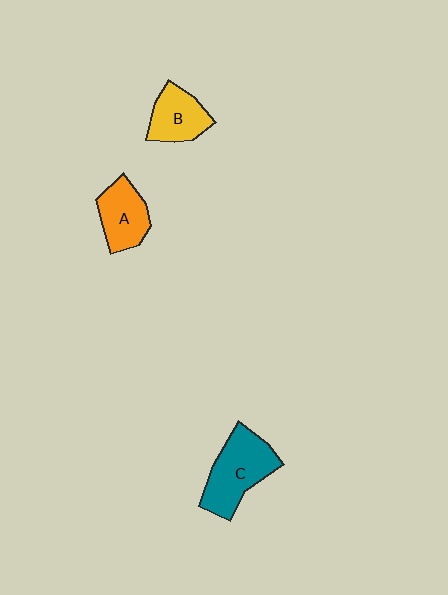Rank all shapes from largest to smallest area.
From largest to smallest: C (teal), A (orange), B (yellow).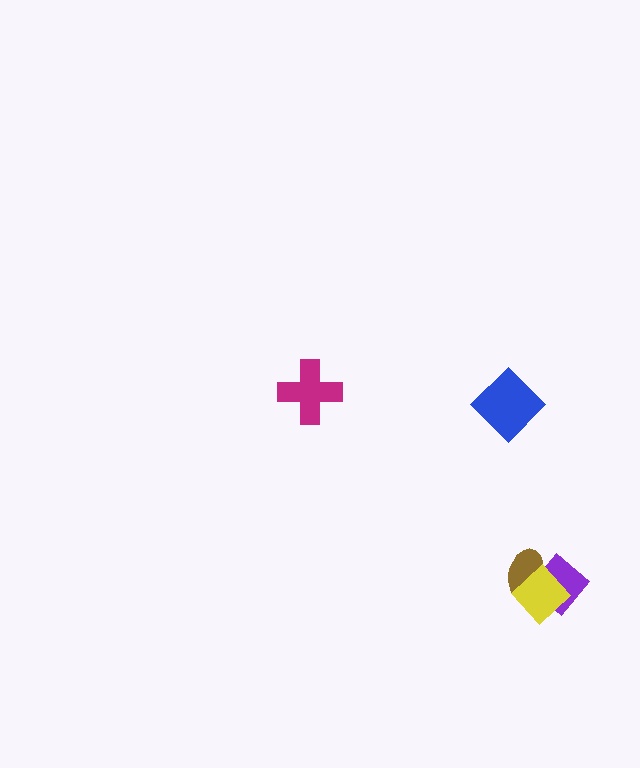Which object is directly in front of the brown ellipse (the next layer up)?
The purple diamond is directly in front of the brown ellipse.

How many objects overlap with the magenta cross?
0 objects overlap with the magenta cross.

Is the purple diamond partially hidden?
Yes, it is partially covered by another shape.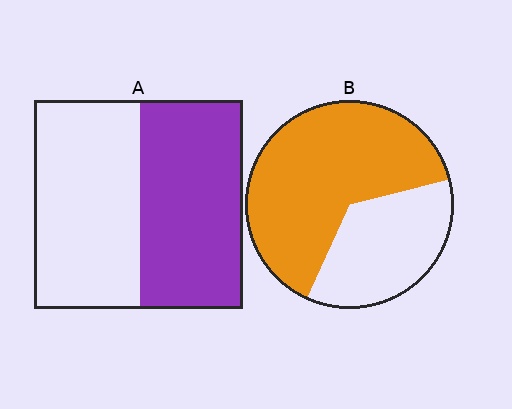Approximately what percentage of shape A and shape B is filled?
A is approximately 50% and B is approximately 65%.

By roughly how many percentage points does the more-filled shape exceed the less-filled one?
By roughly 15 percentage points (B over A).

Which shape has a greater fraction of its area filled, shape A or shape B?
Shape B.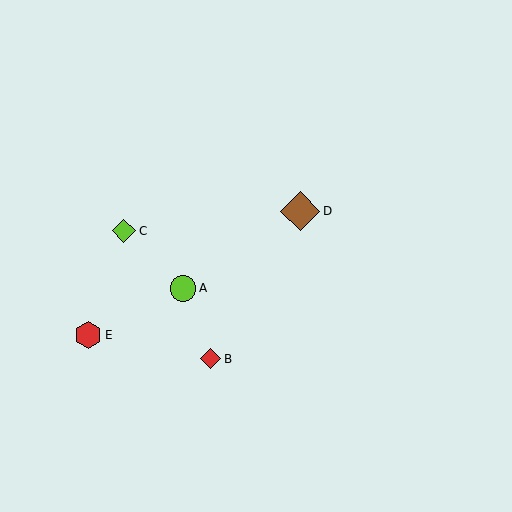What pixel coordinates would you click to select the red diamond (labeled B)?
Click at (211, 359) to select the red diamond B.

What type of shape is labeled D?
Shape D is a brown diamond.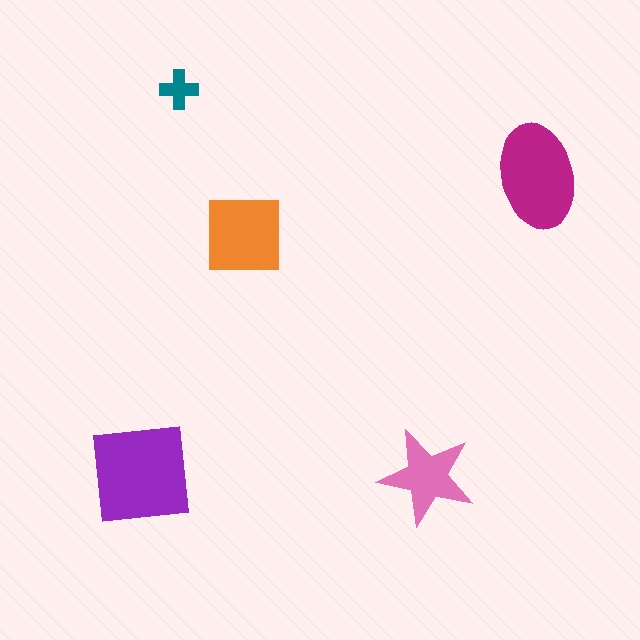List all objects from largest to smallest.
The purple square, the magenta ellipse, the orange square, the pink star, the teal cross.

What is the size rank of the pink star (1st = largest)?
4th.